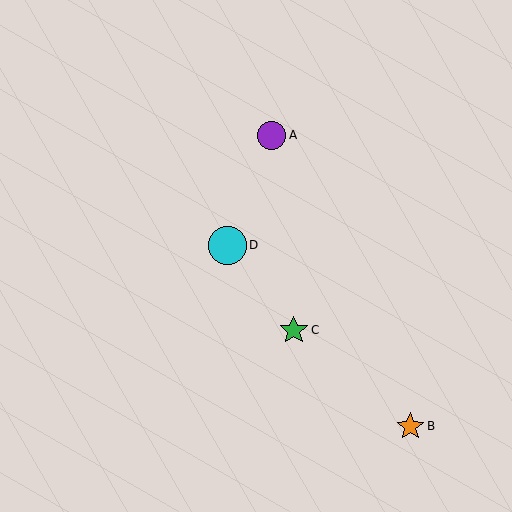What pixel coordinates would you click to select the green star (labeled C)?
Click at (294, 330) to select the green star C.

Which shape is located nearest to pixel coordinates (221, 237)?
The cyan circle (labeled D) at (227, 245) is nearest to that location.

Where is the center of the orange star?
The center of the orange star is at (410, 426).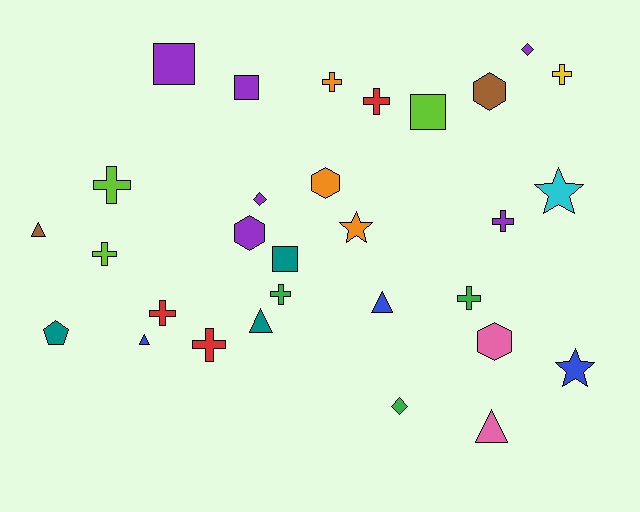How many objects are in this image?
There are 30 objects.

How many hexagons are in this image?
There are 4 hexagons.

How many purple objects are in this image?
There are 6 purple objects.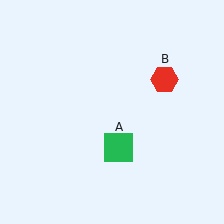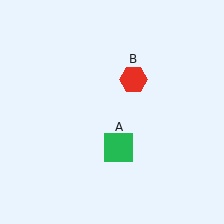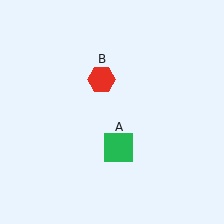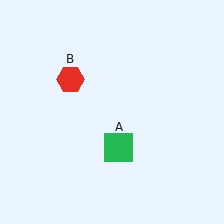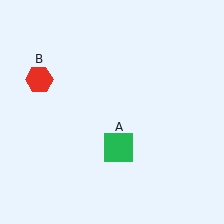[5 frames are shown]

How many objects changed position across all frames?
1 object changed position: red hexagon (object B).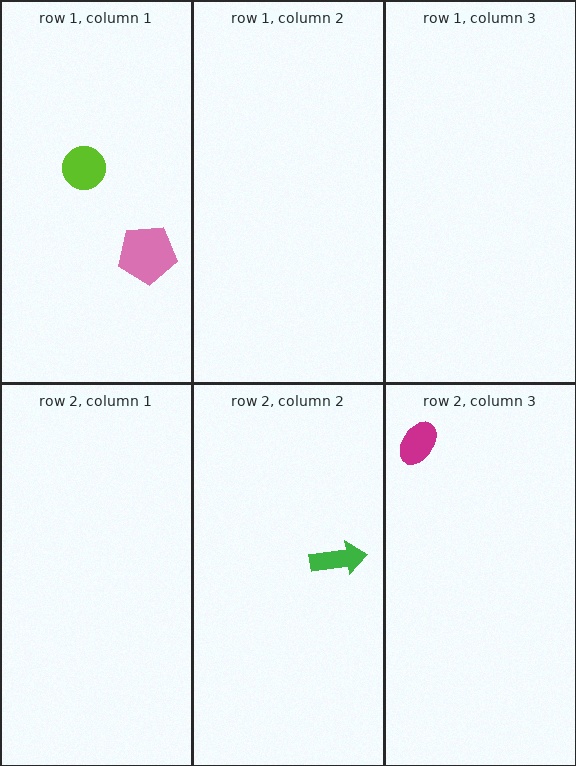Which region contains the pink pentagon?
The row 1, column 1 region.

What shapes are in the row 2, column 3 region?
The magenta ellipse.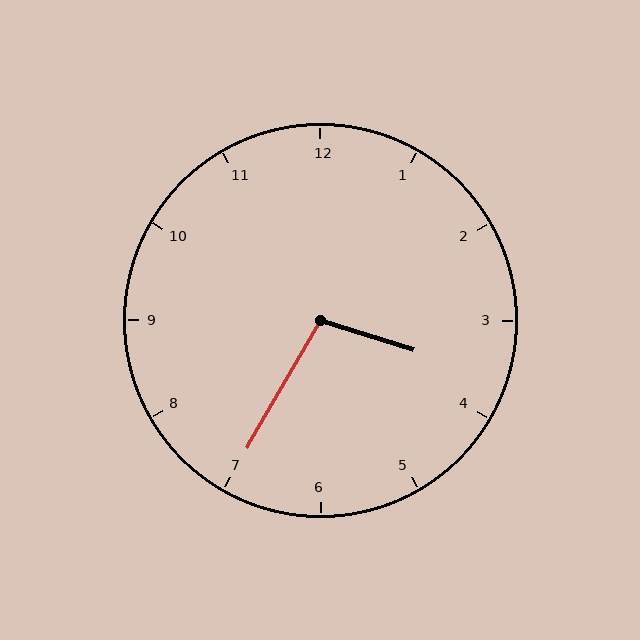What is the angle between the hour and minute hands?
Approximately 102 degrees.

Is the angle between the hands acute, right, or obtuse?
It is obtuse.